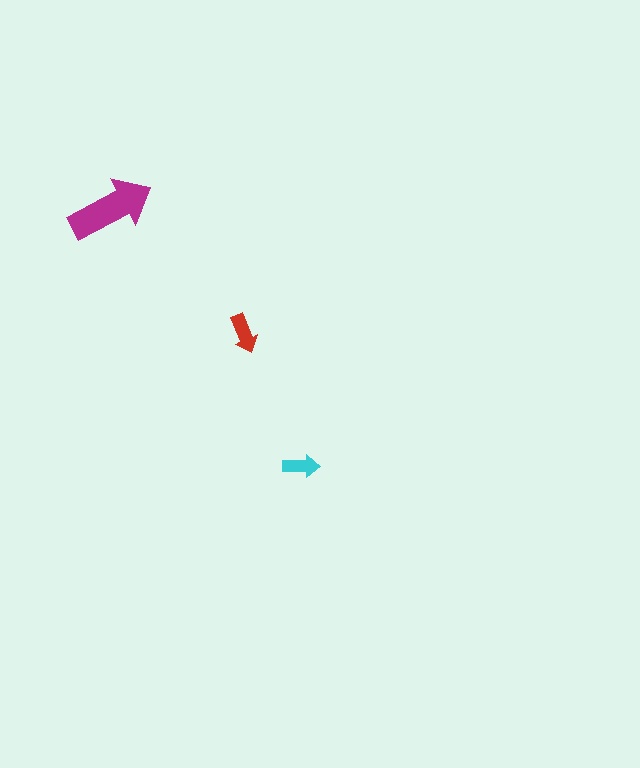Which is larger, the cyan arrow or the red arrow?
The red one.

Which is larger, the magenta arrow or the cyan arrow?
The magenta one.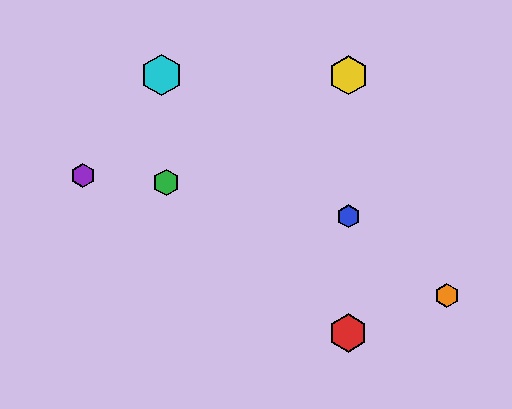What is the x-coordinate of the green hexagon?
The green hexagon is at x≈166.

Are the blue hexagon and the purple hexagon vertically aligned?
No, the blue hexagon is at x≈348 and the purple hexagon is at x≈83.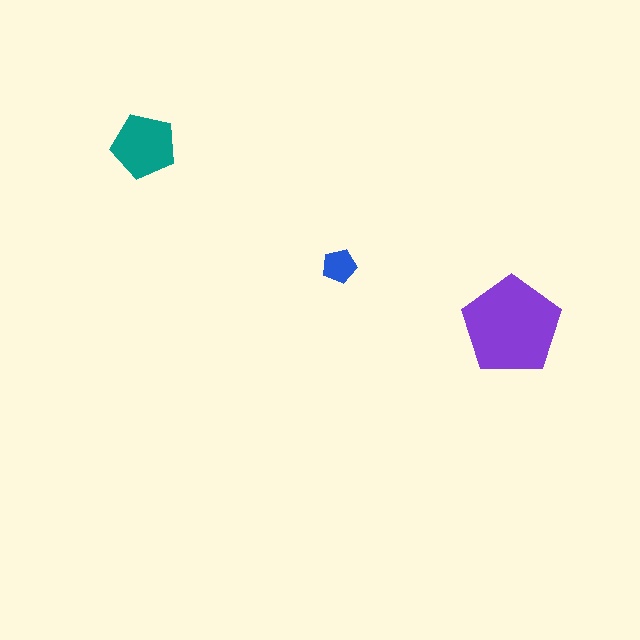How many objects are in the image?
There are 3 objects in the image.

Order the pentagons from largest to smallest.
the purple one, the teal one, the blue one.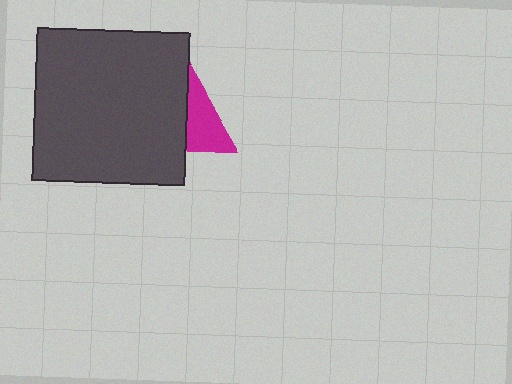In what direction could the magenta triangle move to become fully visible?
The magenta triangle could move right. That would shift it out from behind the dark gray square entirely.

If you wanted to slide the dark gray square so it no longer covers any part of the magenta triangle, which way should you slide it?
Slide it left — that is the most direct way to separate the two shapes.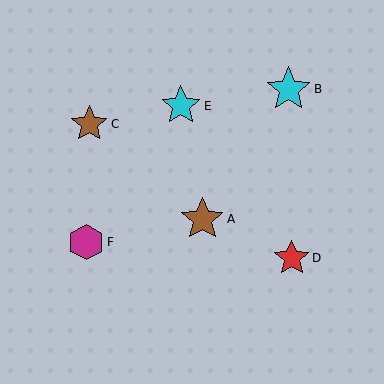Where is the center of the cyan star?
The center of the cyan star is at (181, 106).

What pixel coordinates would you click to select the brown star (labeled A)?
Click at (202, 219) to select the brown star A.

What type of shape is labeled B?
Shape B is a cyan star.